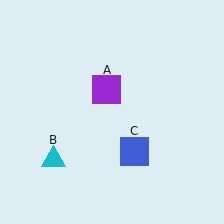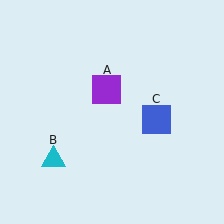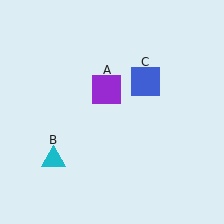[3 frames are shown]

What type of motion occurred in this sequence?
The blue square (object C) rotated counterclockwise around the center of the scene.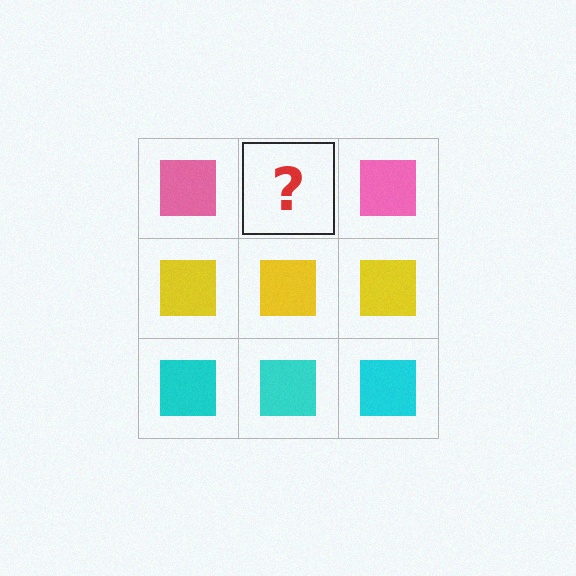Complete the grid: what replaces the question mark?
The question mark should be replaced with a pink square.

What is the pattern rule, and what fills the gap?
The rule is that each row has a consistent color. The gap should be filled with a pink square.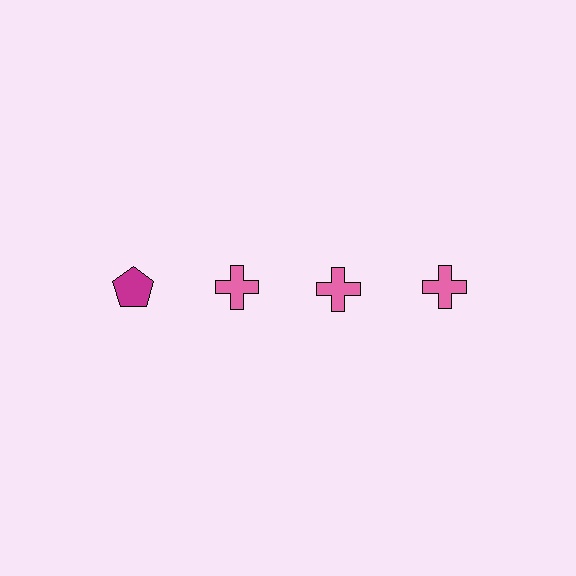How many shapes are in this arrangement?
There are 4 shapes arranged in a grid pattern.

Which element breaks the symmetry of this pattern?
The magenta pentagon in the top row, leftmost column breaks the symmetry. All other shapes are pink crosses.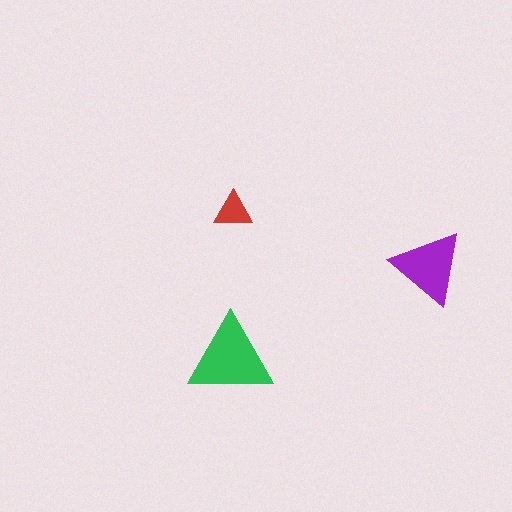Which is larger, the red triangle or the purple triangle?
The purple one.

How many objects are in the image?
There are 3 objects in the image.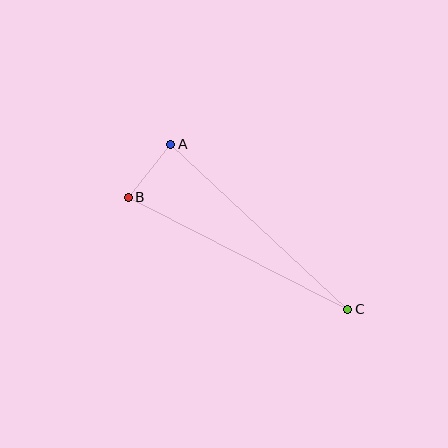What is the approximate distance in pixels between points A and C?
The distance between A and C is approximately 242 pixels.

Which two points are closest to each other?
Points A and B are closest to each other.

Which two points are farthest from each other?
Points B and C are farthest from each other.